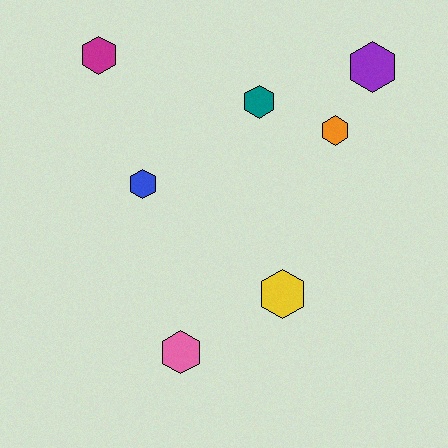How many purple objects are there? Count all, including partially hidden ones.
There is 1 purple object.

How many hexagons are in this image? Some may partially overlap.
There are 7 hexagons.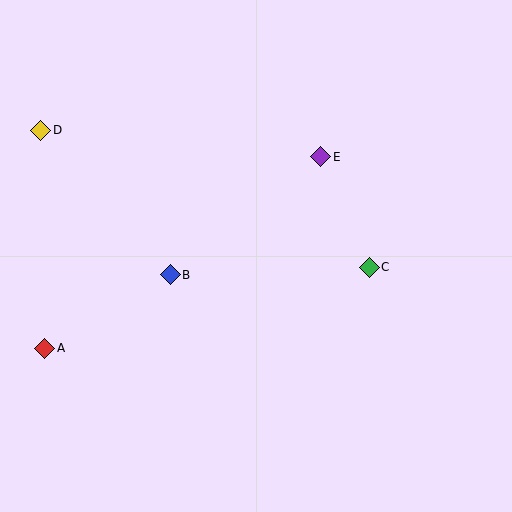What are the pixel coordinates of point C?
Point C is at (369, 267).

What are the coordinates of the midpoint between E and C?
The midpoint between E and C is at (345, 212).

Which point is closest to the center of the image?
Point B at (170, 275) is closest to the center.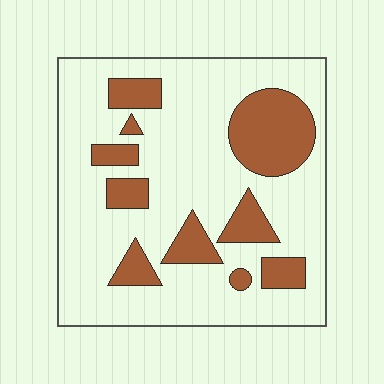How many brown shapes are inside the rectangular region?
10.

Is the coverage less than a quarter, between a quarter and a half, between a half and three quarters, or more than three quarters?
Less than a quarter.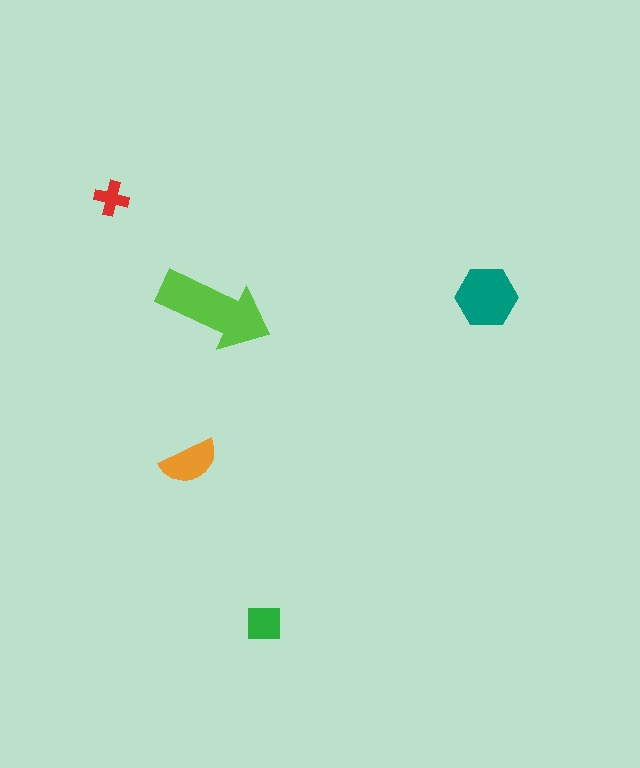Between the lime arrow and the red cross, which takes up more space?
The lime arrow.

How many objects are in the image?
There are 5 objects in the image.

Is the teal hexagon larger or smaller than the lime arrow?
Smaller.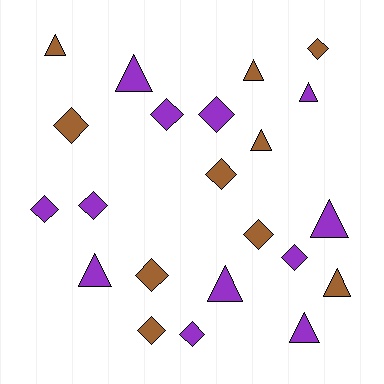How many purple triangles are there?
There are 6 purple triangles.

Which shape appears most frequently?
Diamond, with 12 objects.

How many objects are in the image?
There are 22 objects.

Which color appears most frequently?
Purple, with 12 objects.